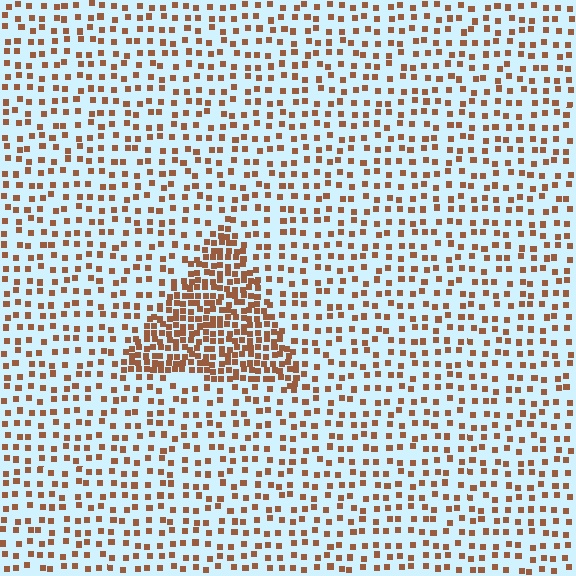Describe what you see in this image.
The image contains small brown elements arranged at two different densities. A triangle-shaped region is visible where the elements are more densely packed than the surrounding area.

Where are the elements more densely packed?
The elements are more densely packed inside the triangle boundary.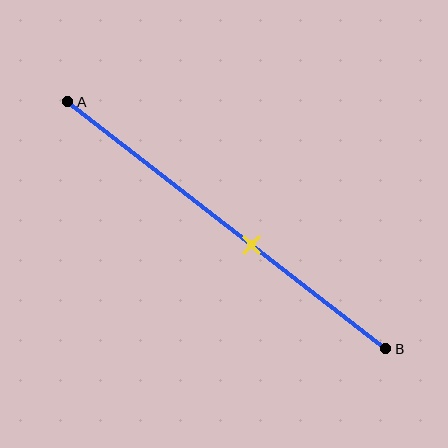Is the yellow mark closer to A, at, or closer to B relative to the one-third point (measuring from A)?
The yellow mark is closer to point B than the one-third point of segment AB.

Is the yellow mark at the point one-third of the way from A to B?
No, the mark is at about 60% from A, not at the 33% one-third point.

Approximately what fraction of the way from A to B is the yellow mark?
The yellow mark is approximately 60% of the way from A to B.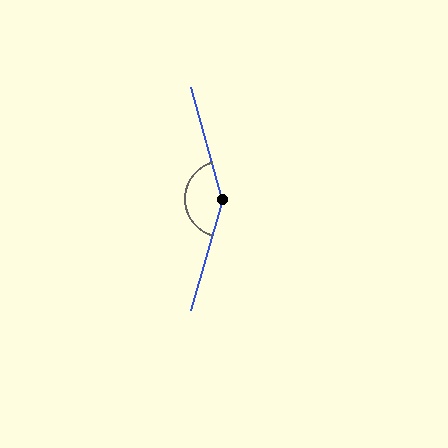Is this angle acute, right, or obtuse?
It is obtuse.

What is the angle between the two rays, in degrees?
Approximately 148 degrees.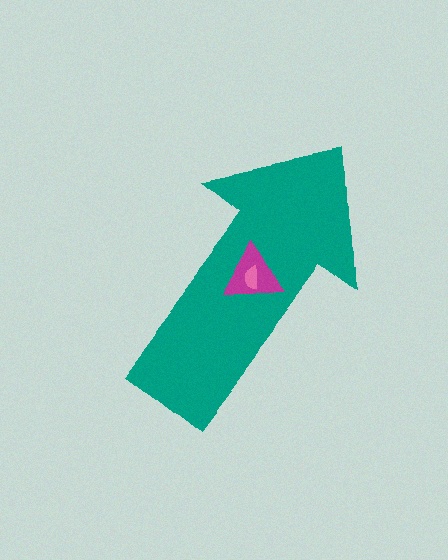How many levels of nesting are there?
3.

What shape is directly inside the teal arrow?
The magenta triangle.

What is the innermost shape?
The pink semicircle.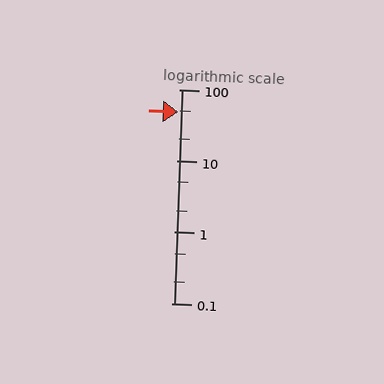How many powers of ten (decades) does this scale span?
The scale spans 3 decades, from 0.1 to 100.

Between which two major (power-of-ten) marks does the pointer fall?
The pointer is between 10 and 100.